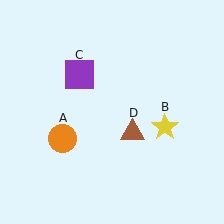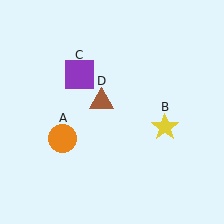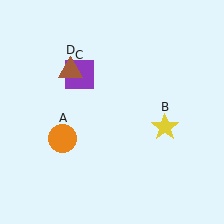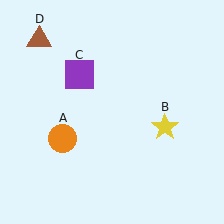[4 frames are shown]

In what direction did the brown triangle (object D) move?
The brown triangle (object D) moved up and to the left.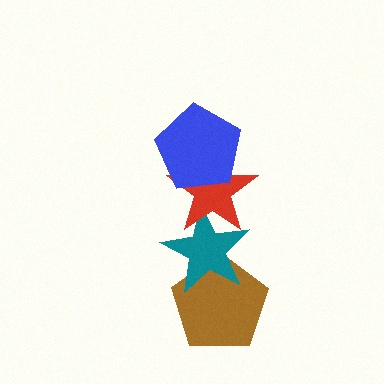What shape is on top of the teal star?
The red star is on top of the teal star.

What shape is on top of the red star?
The blue pentagon is on top of the red star.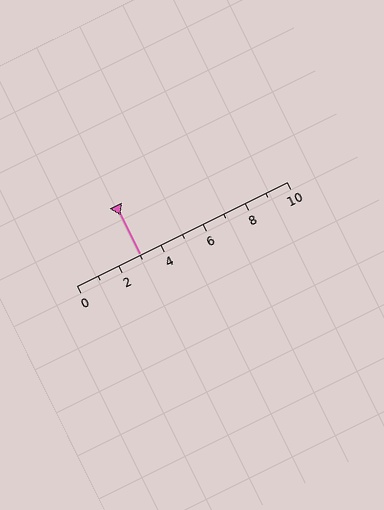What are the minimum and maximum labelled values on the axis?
The axis runs from 0 to 10.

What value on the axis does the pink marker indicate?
The marker indicates approximately 3.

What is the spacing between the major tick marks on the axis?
The major ticks are spaced 2 apart.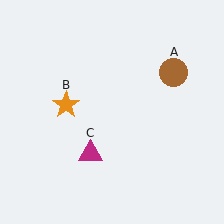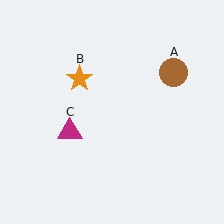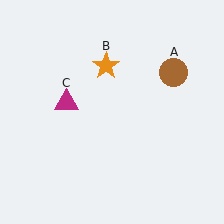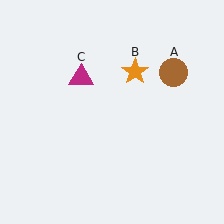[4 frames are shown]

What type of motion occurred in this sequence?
The orange star (object B), magenta triangle (object C) rotated clockwise around the center of the scene.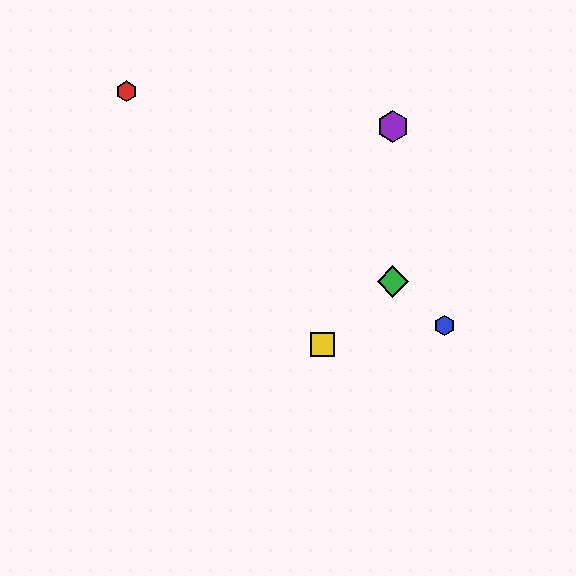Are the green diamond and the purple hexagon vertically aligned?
Yes, both are at x≈393.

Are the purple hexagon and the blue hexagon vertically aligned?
No, the purple hexagon is at x≈393 and the blue hexagon is at x≈445.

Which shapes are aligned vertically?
The green diamond, the purple hexagon are aligned vertically.